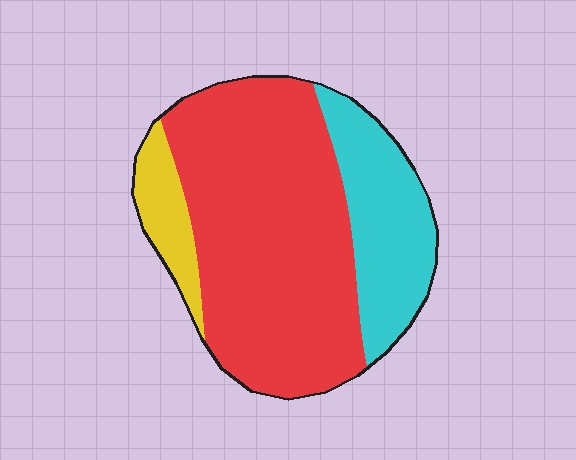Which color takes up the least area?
Yellow, at roughly 10%.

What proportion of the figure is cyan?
Cyan takes up between a sixth and a third of the figure.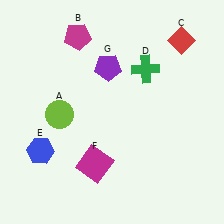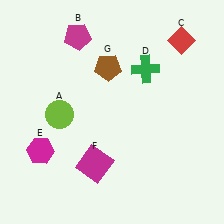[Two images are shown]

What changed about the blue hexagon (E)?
In Image 1, E is blue. In Image 2, it changed to magenta.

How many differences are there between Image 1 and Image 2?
There are 2 differences between the two images.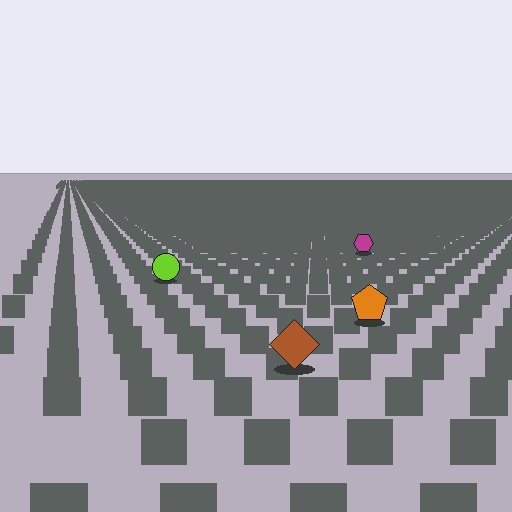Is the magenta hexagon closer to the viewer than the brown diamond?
No. The brown diamond is closer — you can tell from the texture gradient: the ground texture is coarser near it.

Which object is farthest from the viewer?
The magenta hexagon is farthest from the viewer. It appears smaller and the ground texture around it is denser.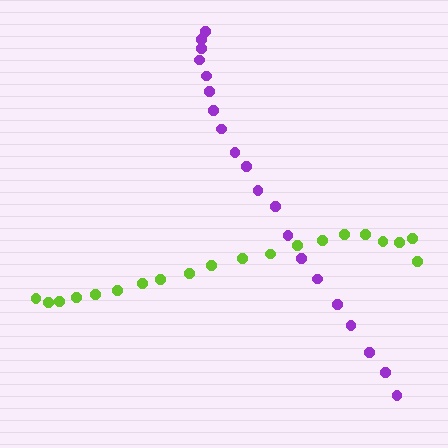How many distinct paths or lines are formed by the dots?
There are 2 distinct paths.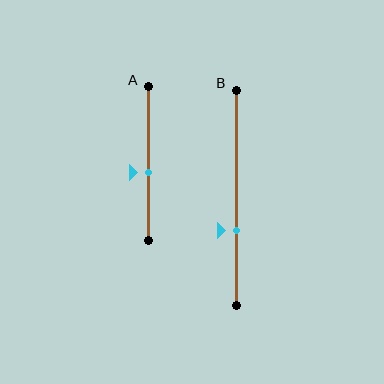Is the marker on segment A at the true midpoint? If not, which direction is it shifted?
No, the marker on segment A is shifted downward by about 6% of the segment length.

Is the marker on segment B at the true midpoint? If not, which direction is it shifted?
No, the marker on segment B is shifted downward by about 15% of the segment length.